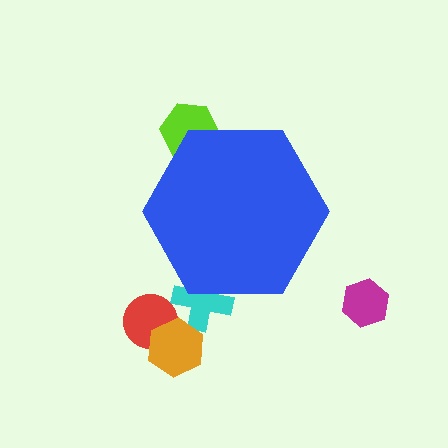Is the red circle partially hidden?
No, the red circle is fully visible.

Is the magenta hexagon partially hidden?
No, the magenta hexagon is fully visible.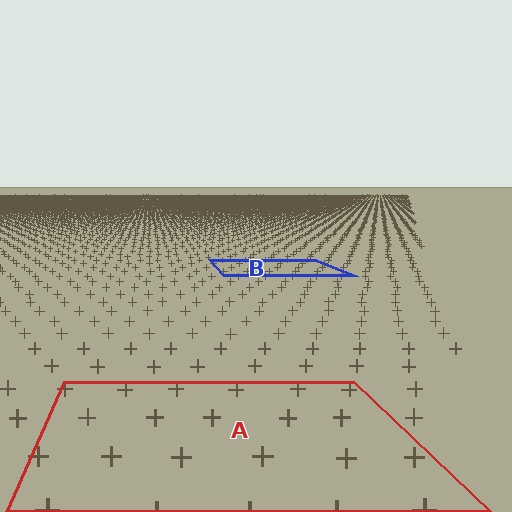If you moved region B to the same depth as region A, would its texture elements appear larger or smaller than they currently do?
They would appear larger. At a closer depth, the same texture elements are projected at a bigger on-screen size.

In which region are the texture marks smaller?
The texture marks are smaller in region B, because it is farther away.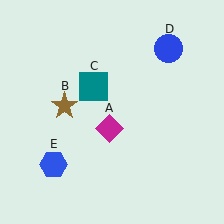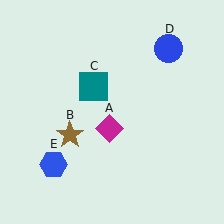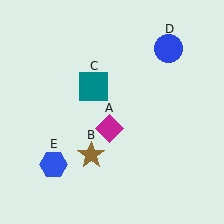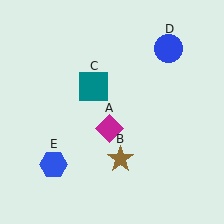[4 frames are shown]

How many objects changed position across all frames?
1 object changed position: brown star (object B).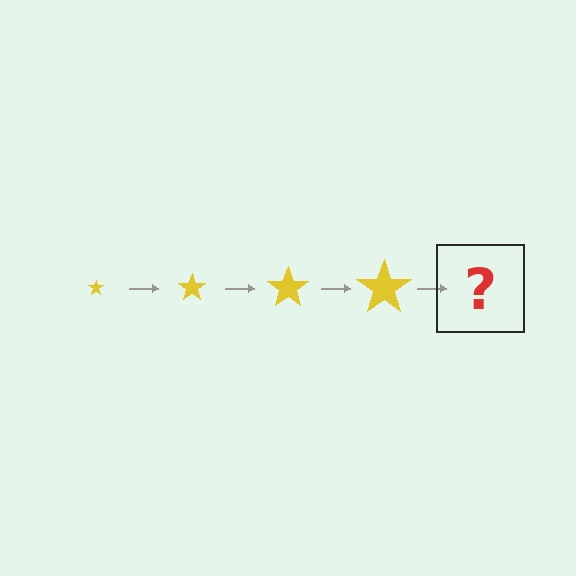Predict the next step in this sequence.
The next step is a yellow star, larger than the previous one.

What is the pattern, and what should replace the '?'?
The pattern is that the star gets progressively larger each step. The '?' should be a yellow star, larger than the previous one.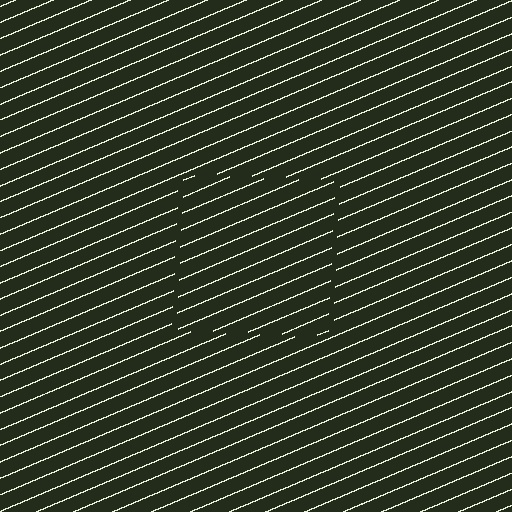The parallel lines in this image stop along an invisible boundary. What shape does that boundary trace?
An illusory square. The interior of the shape contains the same grating, shifted by half a period — the contour is defined by the phase discontinuity where line-ends from the inner and outer gratings abut.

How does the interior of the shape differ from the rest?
The interior of the shape contains the same grating, shifted by half a period — the contour is defined by the phase discontinuity where line-ends from the inner and outer gratings abut.